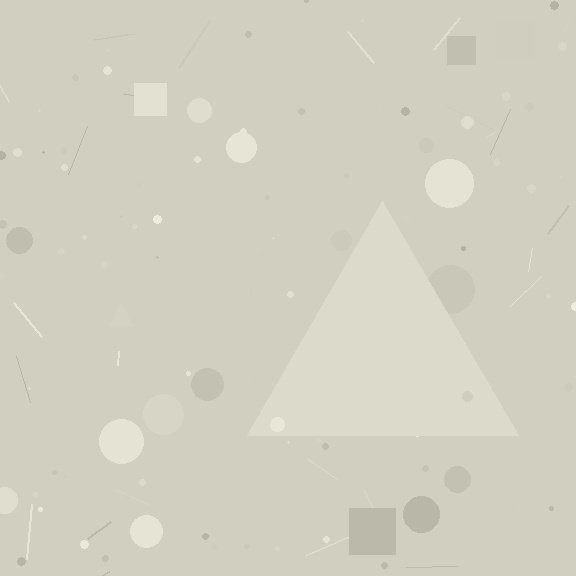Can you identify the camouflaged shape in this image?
The camouflaged shape is a triangle.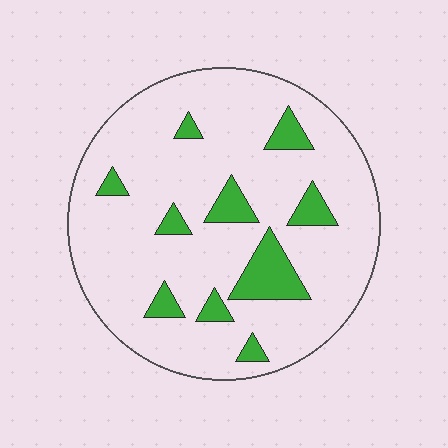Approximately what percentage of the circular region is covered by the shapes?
Approximately 15%.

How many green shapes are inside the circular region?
10.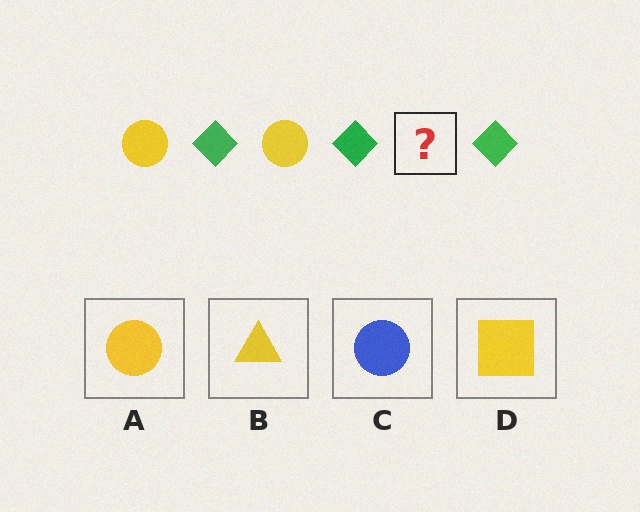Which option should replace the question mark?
Option A.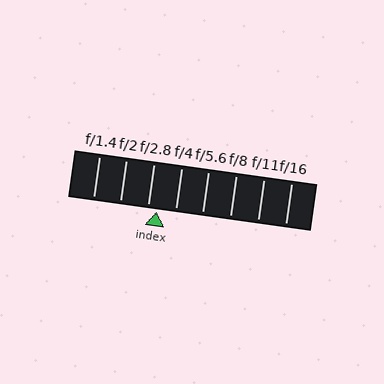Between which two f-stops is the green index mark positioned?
The index mark is between f/2.8 and f/4.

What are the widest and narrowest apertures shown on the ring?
The widest aperture shown is f/1.4 and the narrowest is f/16.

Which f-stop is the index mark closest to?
The index mark is closest to f/2.8.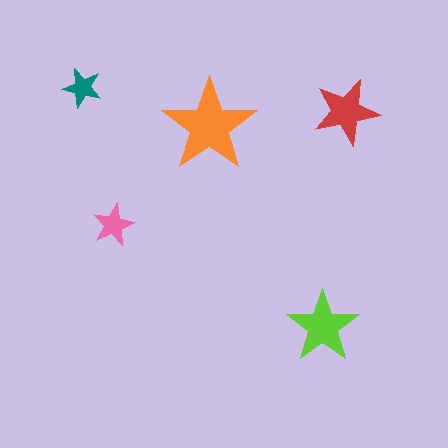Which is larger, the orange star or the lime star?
The orange one.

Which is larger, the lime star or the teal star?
The lime one.